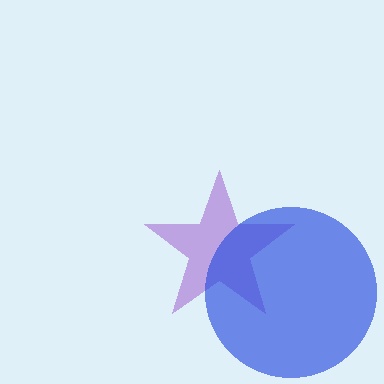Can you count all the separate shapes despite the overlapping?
Yes, there are 2 separate shapes.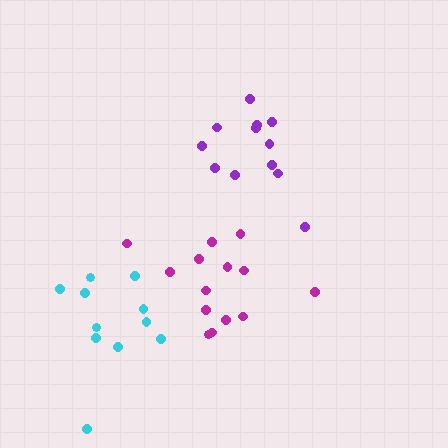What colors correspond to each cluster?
The clusters are colored: purple, cyan, magenta.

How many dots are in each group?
Group 1: 12 dots, Group 2: 11 dots, Group 3: 14 dots (37 total).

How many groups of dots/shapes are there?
There are 3 groups.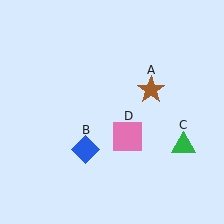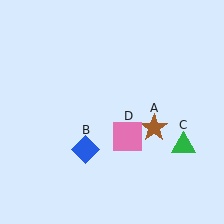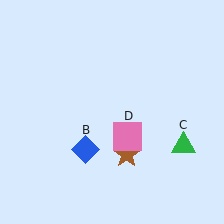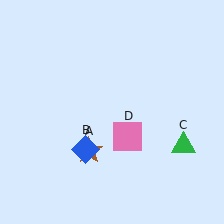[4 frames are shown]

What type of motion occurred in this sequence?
The brown star (object A) rotated clockwise around the center of the scene.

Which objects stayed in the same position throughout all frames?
Blue diamond (object B) and green triangle (object C) and pink square (object D) remained stationary.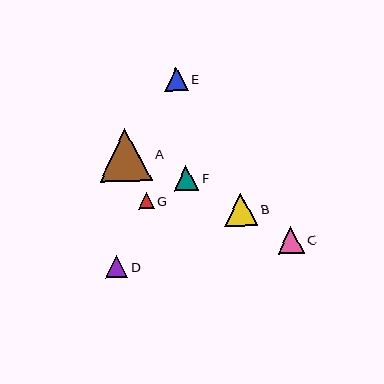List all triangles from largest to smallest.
From largest to smallest: A, B, C, F, E, D, G.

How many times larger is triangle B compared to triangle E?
Triangle B is approximately 1.4 times the size of triangle E.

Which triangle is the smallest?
Triangle G is the smallest with a size of approximately 16 pixels.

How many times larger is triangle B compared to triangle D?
Triangle B is approximately 1.5 times the size of triangle D.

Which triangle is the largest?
Triangle A is the largest with a size of approximately 53 pixels.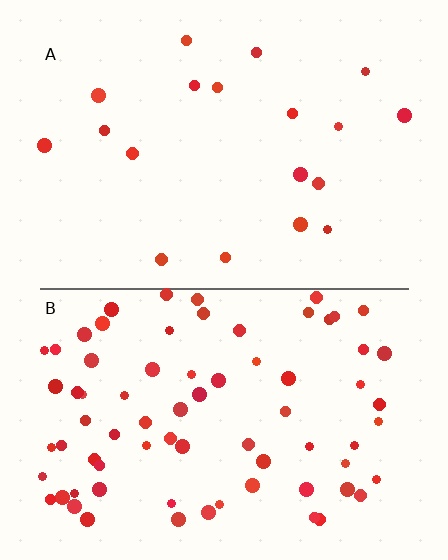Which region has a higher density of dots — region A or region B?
B (the bottom).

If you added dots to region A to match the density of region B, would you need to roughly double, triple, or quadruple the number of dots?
Approximately quadruple.